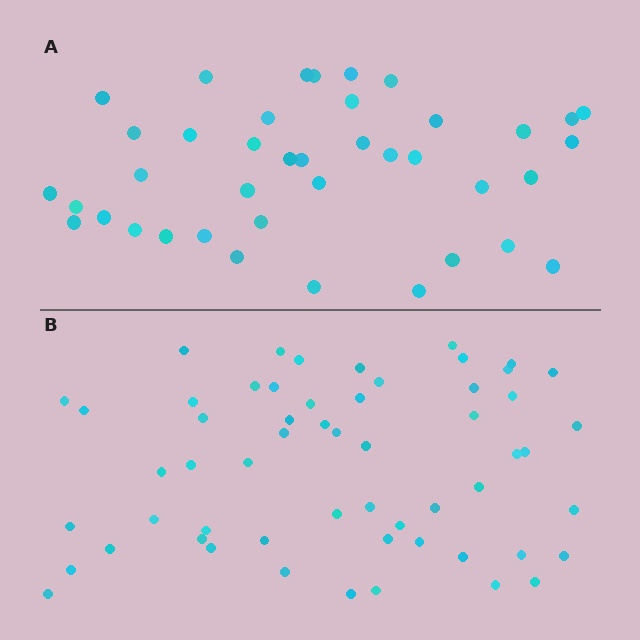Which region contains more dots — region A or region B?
Region B (the bottom region) has more dots.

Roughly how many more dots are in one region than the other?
Region B has approximately 15 more dots than region A.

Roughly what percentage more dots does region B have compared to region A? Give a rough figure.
About 40% more.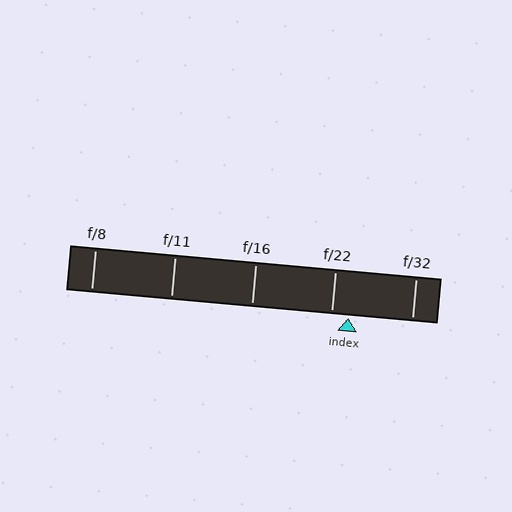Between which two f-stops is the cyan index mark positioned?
The index mark is between f/22 and f/32.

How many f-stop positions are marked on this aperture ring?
There are 5 f-stop positions marked.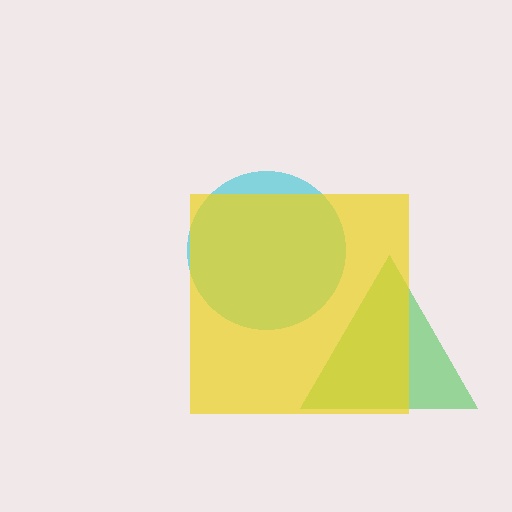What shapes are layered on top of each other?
The layered shapes are: a green triangle, a cyan circle, a yellow square.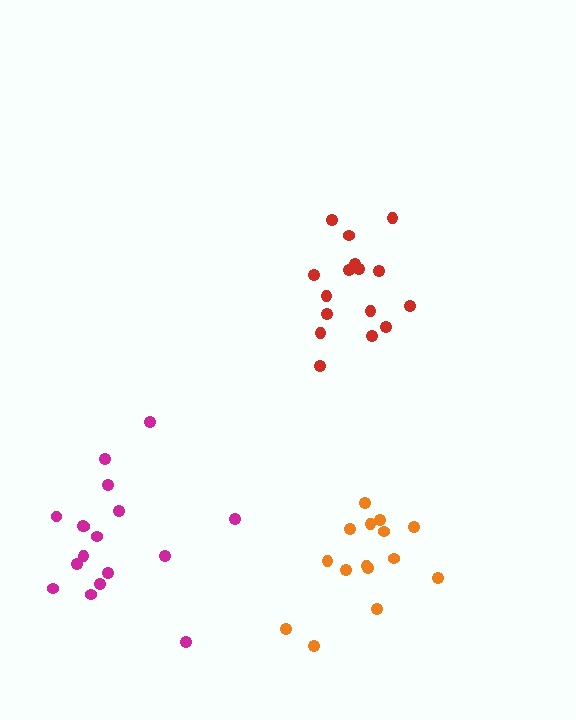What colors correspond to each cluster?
The clusters are colored: orange, red, magenta.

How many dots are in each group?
Group 1: 15 dots, Group 2: 16 dots, Group 3: 17 dots (48 total).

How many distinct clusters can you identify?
There are 3 distinct clusters.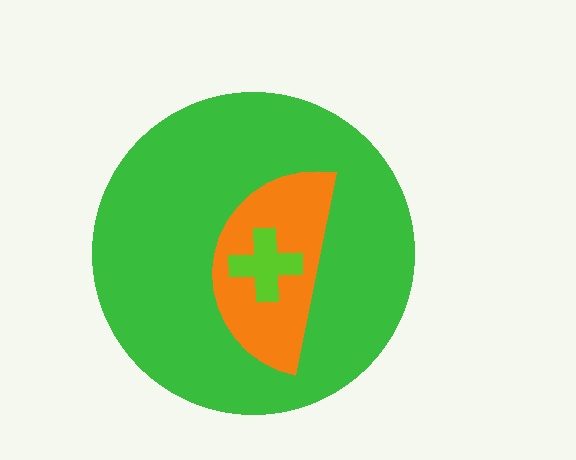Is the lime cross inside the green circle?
Yes.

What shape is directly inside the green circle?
The orange semicircle.